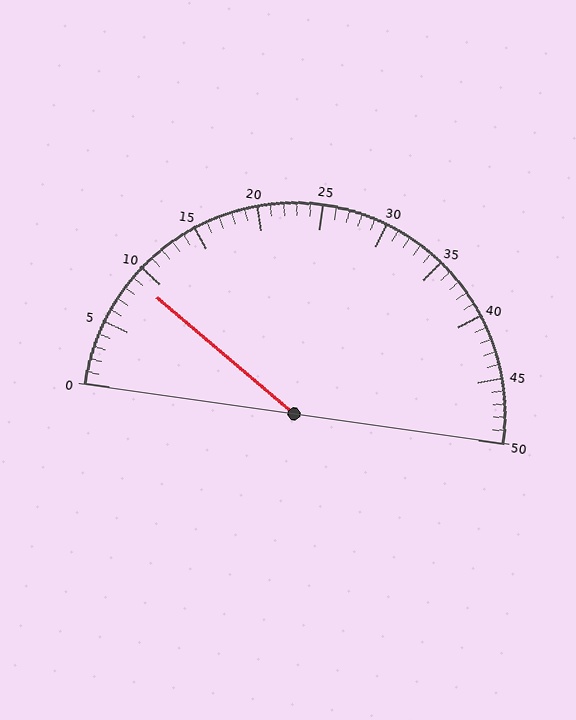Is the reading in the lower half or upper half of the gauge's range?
The reading is in the lower half of the range (0 to 50).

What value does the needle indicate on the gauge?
The needle indicates approximately 9.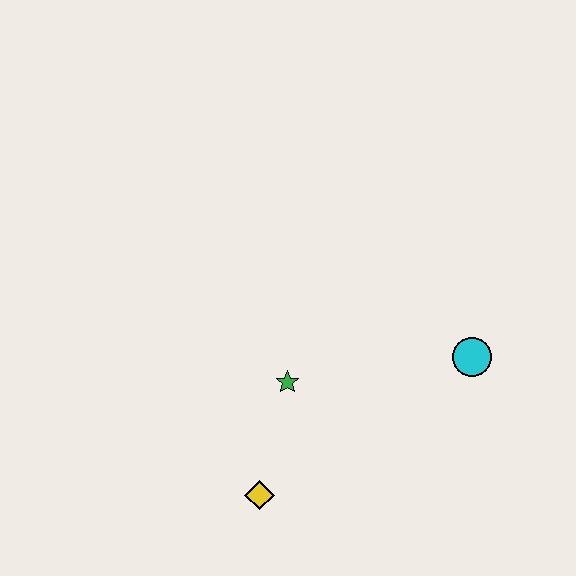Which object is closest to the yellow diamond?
The green star is closest to the yellow diamond.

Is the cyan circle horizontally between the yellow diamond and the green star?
No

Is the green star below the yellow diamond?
No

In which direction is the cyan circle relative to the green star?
The cyan circle is to the right of the green star.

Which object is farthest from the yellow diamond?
The cyan circle is farthest from the yellow diamond.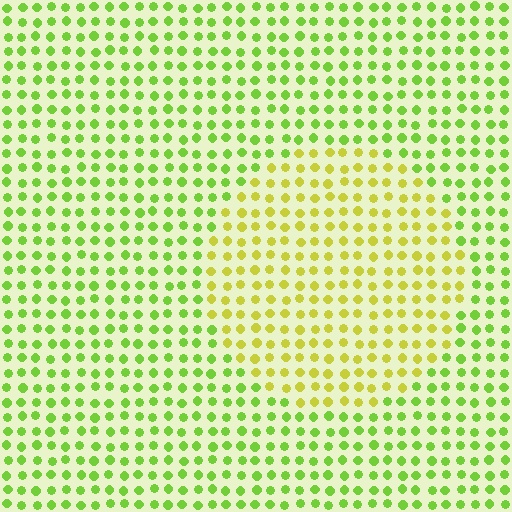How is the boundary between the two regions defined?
The boundary is defined purely by a slight shift in hue (about 33 degrees). Spacing, size, and orientation are identical on both sides.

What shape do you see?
I see a circle.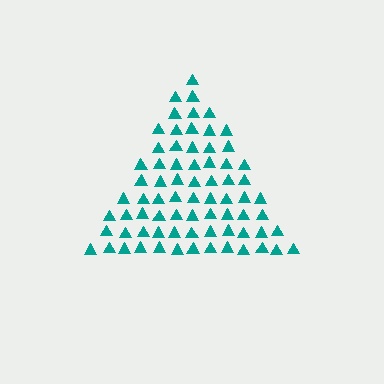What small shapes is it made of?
It is made of small triangles.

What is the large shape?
The large shape is a triangle.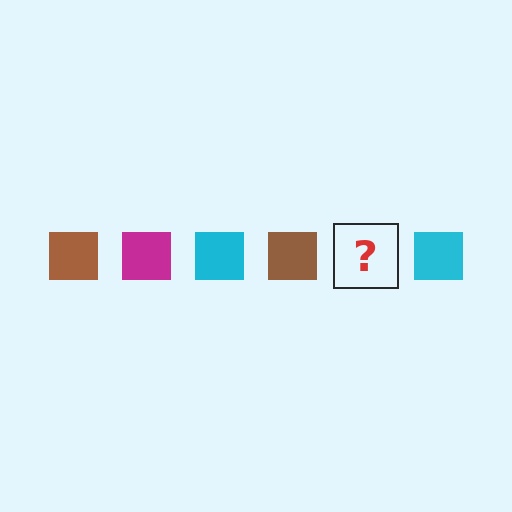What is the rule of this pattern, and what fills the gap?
The rule is that the pattern cycles through brown, magenta, cyan squares. The gap should be filled with a magenta square.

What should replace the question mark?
The question mark should be replaced with a magenta square.